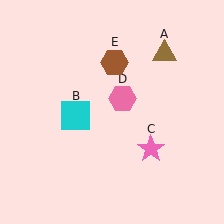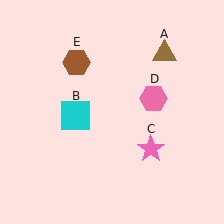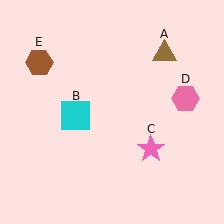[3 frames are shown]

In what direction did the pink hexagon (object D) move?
The pink hexagon (object D) moved right.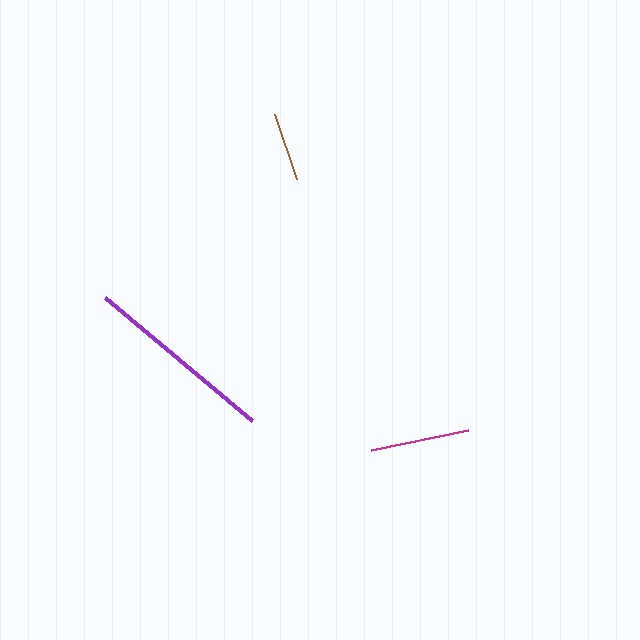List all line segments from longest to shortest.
From longest to shortest: purple, magenta, brown.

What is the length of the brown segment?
The brown segment is approximately 69 pixels long.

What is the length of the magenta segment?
The magenta segment is approximately 99 pixels long.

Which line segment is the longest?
The purple line is the longest at approximately 192 pixels.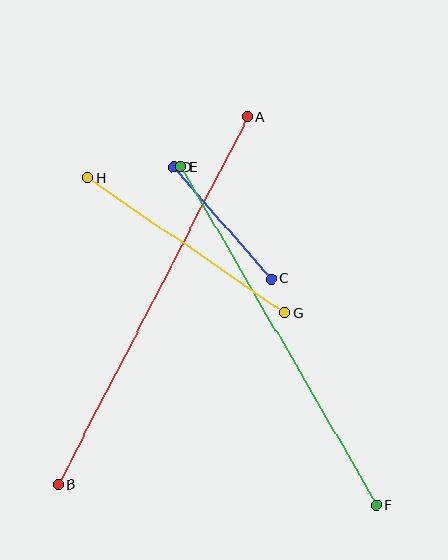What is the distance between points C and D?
The distance is approximately 149 pixels.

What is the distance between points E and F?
The distance is approximately 391 pixels.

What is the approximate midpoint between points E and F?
The midpoint is at approximately (279, 336) pixels.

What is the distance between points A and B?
The distance is approximately 414 pixels.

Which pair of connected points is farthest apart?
Points A and B are farthest apart.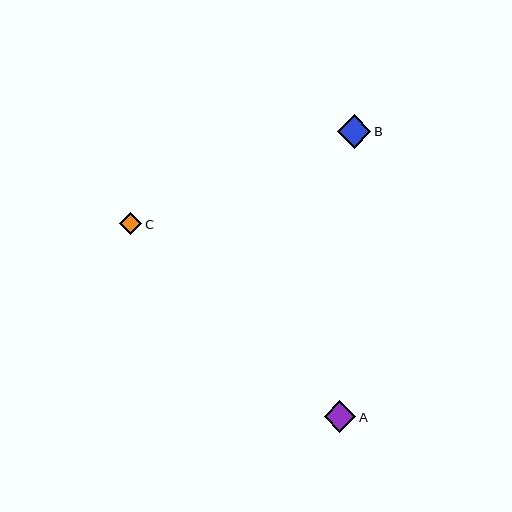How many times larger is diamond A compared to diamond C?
Diamond A is approximately 1.4 times the size of diamond C.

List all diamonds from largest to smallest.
From largest to smallest: B, A, C.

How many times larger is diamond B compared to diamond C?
Diamond B is approximately 1.5 times the size of diamond C.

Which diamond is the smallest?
Diamond C is the smallest with a size of approximately 23 pixels.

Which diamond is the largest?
Diamond B is the largest with a size of approximately 34 pixels.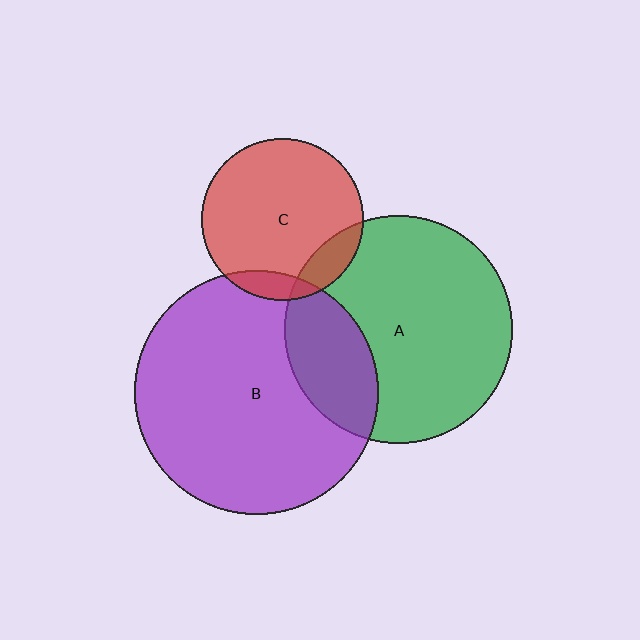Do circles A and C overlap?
Yes.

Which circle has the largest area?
Circle B (purple).